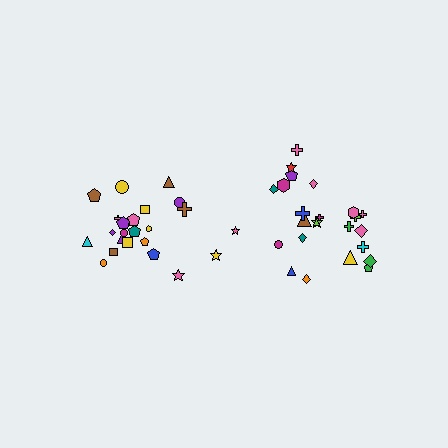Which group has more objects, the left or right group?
The right group.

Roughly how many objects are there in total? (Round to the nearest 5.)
Roughly 45 objects in total.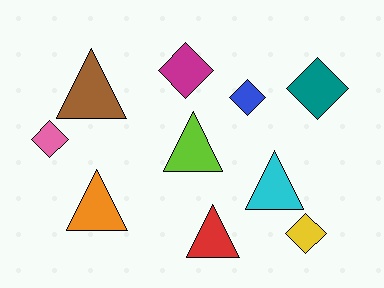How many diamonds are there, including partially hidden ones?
There are 5 diamonds.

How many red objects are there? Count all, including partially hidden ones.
There is 1 red object.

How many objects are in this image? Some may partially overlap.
There are 10 objects.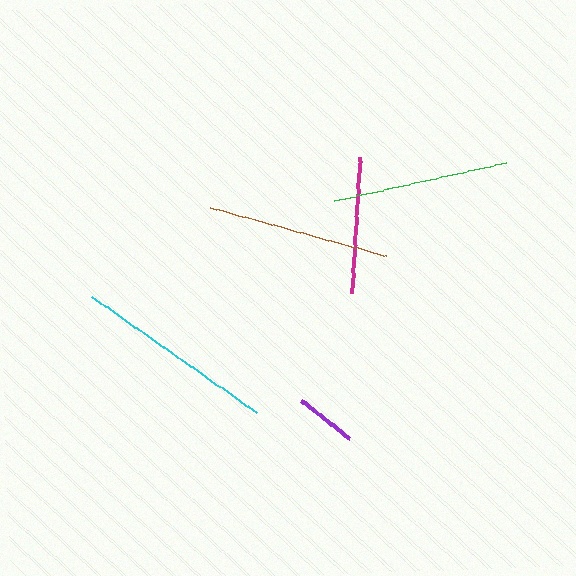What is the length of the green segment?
The green segment is approximately 177 pixels long.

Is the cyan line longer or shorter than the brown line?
The cyan line is longer than the brown line.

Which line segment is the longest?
The cyan line is the longest at approximately 202 pixels.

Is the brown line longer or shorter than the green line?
The brown line is longer than the green line.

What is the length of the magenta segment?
The magenta segment is approximately 136 pixels long.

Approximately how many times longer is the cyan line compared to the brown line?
The cyan line is approximately 1.1 times the length of the brown line.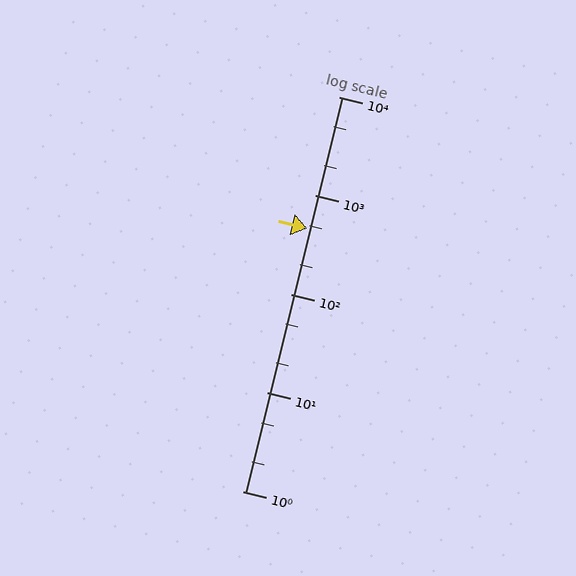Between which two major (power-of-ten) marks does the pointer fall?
The pointer is between 100 and 1000.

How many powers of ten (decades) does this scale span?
The scale spans 4 decades, from 1 to 10000.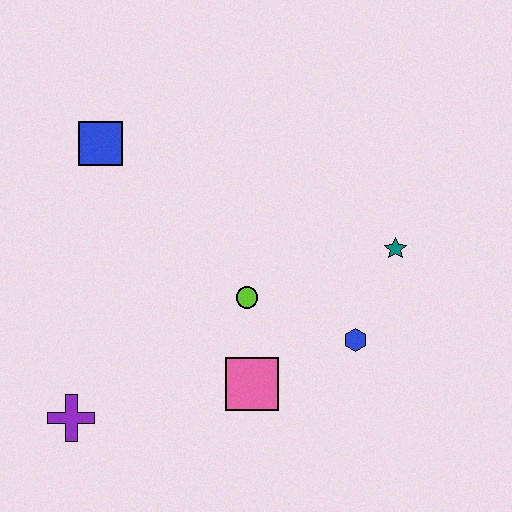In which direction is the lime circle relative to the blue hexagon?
The lime circle is to the left of the blue hexagon.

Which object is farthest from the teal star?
The purple cross is farthest from the teal star.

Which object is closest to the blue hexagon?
The teal star is closest to the blue hexagon.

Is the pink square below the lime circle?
Yes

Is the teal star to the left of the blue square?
No